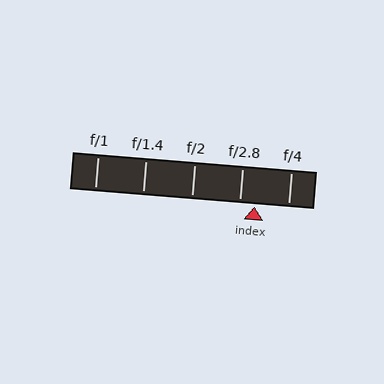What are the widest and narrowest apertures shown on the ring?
The widest aperture shown is f/1 and the narrowest is f/4.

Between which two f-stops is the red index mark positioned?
The index mark is between f/2.8 and f/4.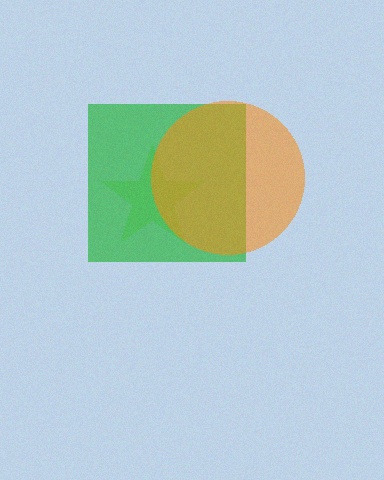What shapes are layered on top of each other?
The layered shapes are: a lime star, a green square, an orange circle.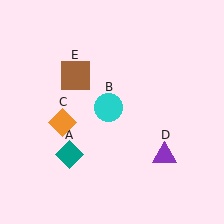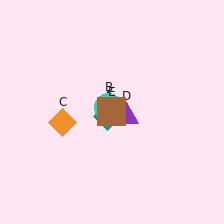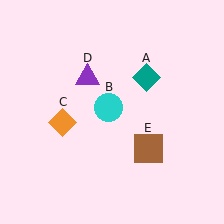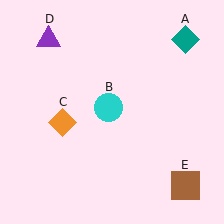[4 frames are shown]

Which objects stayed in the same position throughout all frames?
Cyan circle (object B) and orange diamond (object C) remained stationary.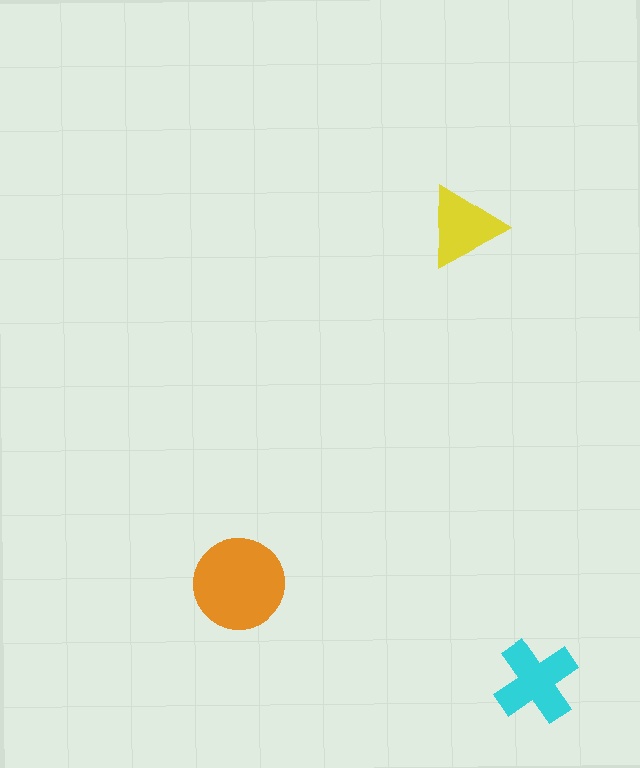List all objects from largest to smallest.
The orange circle, the cyan cross, the yellow triangle.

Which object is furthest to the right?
The cyan cross is rightmost.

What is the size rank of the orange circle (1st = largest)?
1st.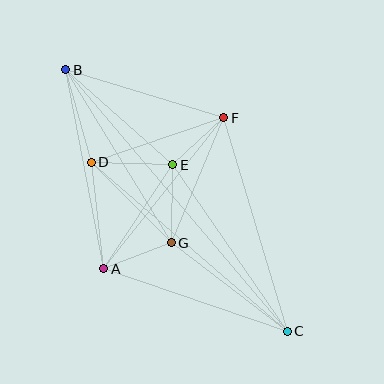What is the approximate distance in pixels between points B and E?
The distance between B and E is approximately 143 pixels.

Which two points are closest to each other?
Points E and F are closest to each other.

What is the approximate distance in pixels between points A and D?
The distance between A and D is approximately 107 pixels.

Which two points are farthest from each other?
Points B and C are farthest from each other.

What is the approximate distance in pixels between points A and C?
The distance between A and C is approximately 194 pixels.